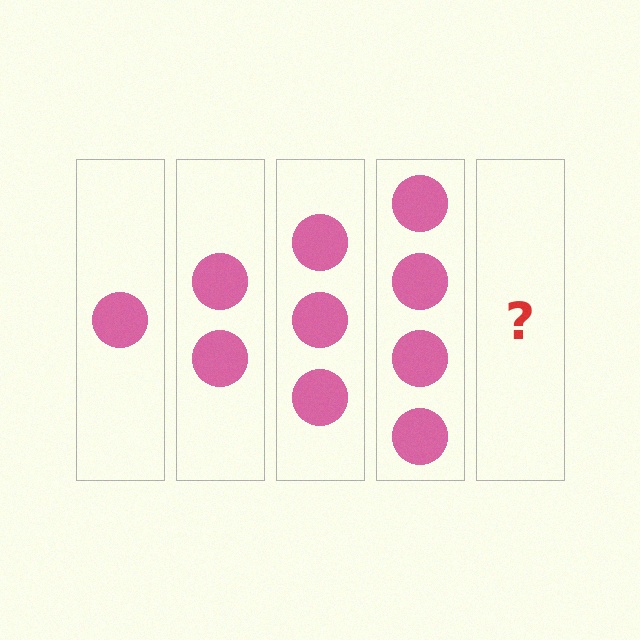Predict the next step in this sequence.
The next step is 5 circles.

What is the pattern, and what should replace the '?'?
The pattern is that each step adds one more circle. The '?' should be 5 circles.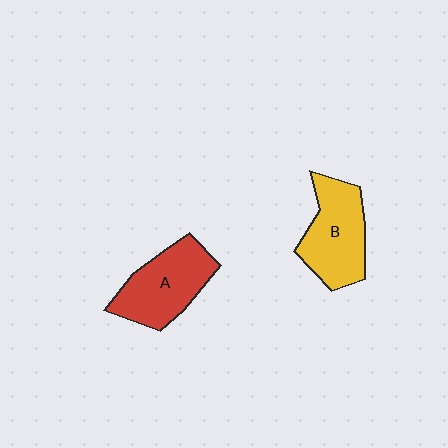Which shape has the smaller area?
Shape B (yellow).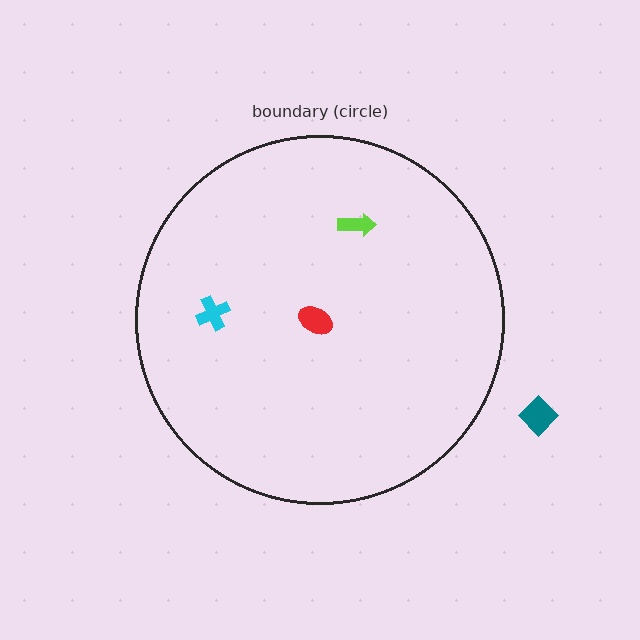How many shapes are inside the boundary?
3 inside, 1 outside.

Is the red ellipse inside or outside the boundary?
Inside.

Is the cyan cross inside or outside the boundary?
Inside.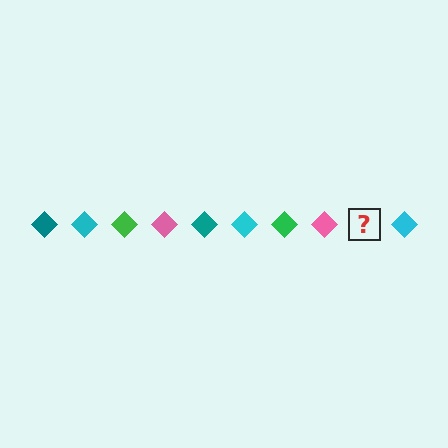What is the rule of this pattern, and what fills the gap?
The rule is that the pattern cycles through teal, cyan, green, pink diamonds. The gap should be filled with a teal diamond.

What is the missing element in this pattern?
The missing element is a teal diamond.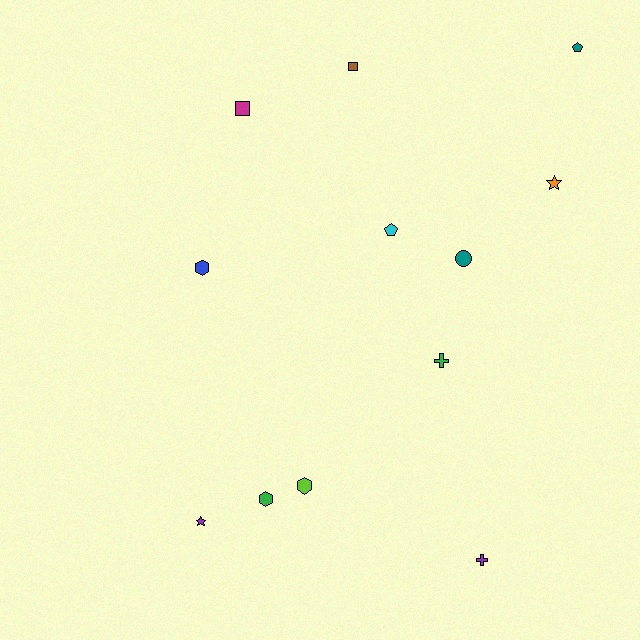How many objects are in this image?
There are 12 objects.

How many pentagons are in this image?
There are 2 pentagons.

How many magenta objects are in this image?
There is 1 magenta object.